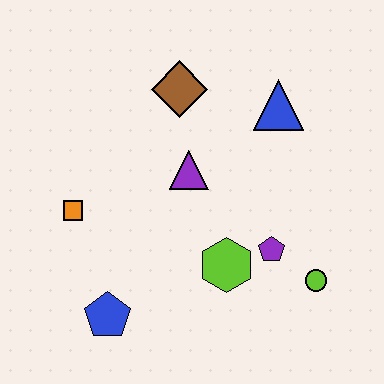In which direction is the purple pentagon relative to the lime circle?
The purple pentagon is to the left of the lime circle.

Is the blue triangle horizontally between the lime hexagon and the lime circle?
Yes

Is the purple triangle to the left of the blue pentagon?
No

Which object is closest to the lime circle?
The purple pentagon is closest to the lime circle.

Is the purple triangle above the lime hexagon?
Yes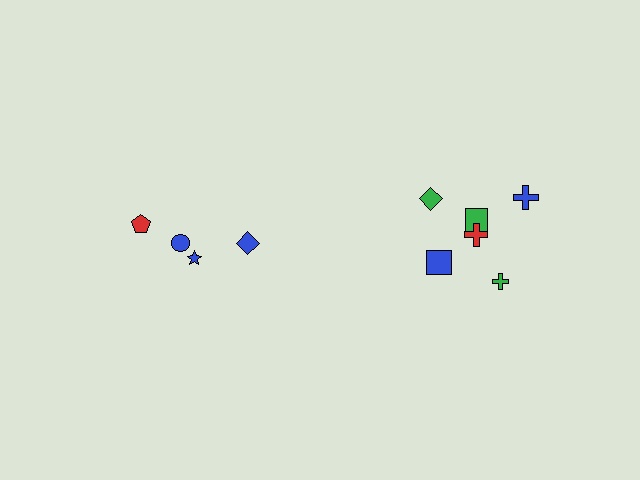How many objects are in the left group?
There are 4 objects.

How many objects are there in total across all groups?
There are 10 objects.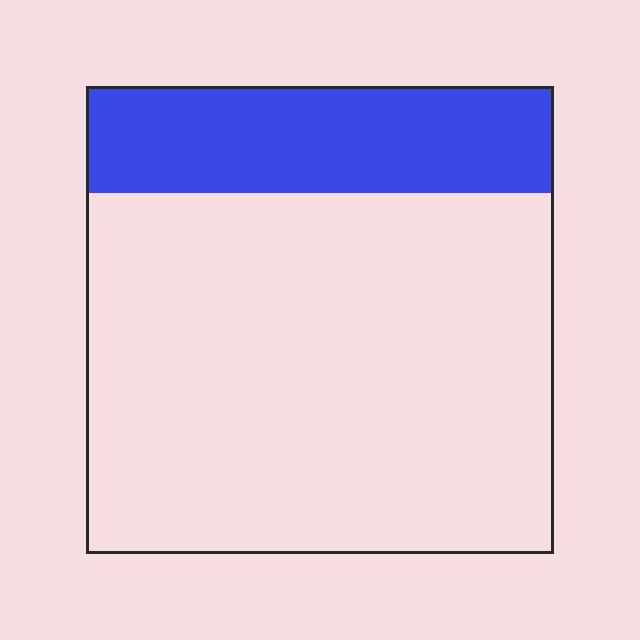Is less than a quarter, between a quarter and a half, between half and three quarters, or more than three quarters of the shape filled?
Less than a quarter.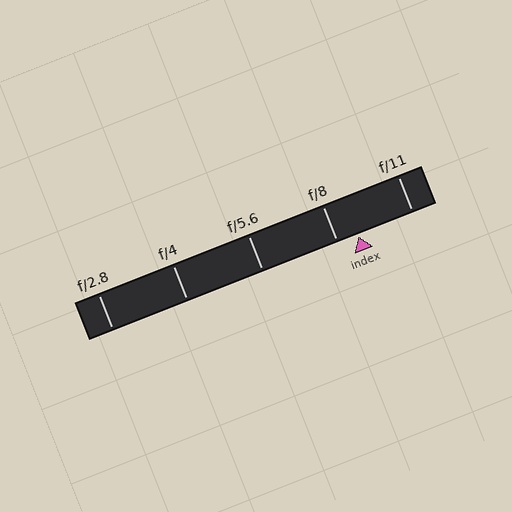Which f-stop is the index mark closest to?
The index mark is closest to f/8.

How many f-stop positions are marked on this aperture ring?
There are 5 f-stop positions marked.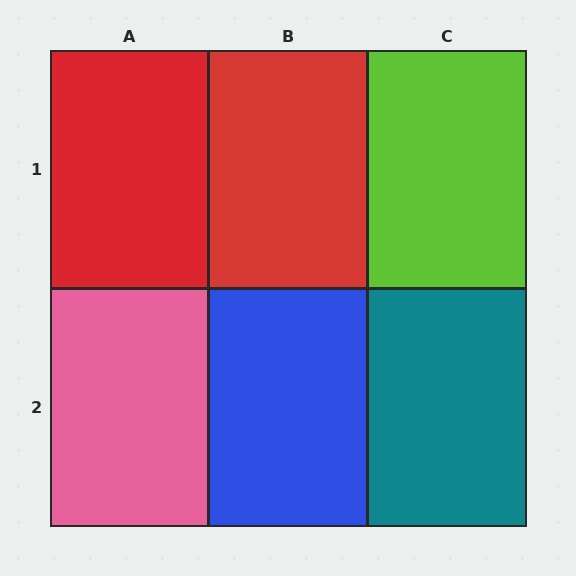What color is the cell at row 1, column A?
Red.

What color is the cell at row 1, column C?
Lime.